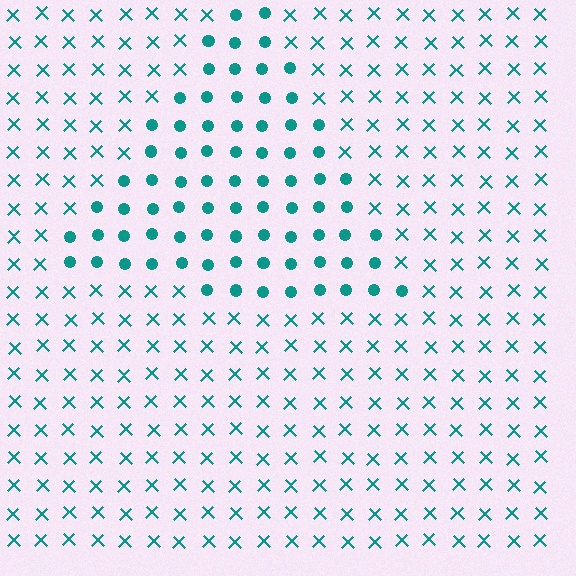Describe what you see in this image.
The image is filled with small teal elements arranged in a uniform grid. A triangle-shaped region contains circles, while the surrounding area contains X marks. The boundary is defined purely by the change in element shape.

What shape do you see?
I see a triangle.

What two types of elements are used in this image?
The image uses circles inside the triangle region and X marks outside it.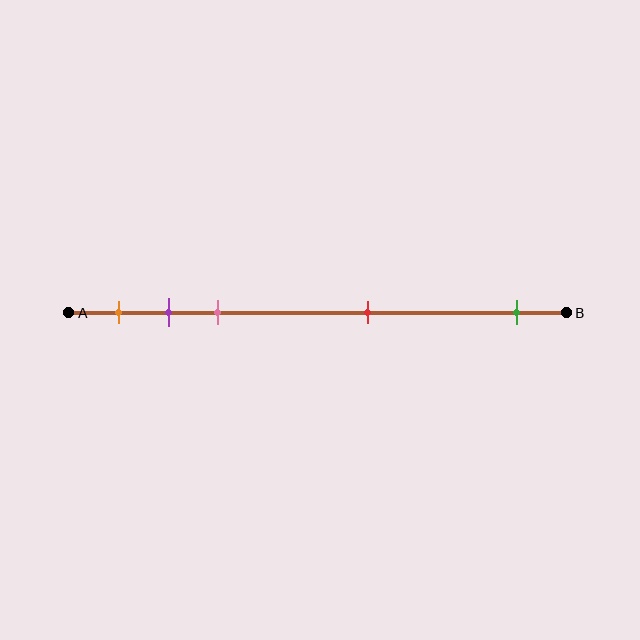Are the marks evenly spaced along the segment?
No, the marks are not evenly spaced.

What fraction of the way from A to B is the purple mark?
The purple mark is approximately 20% (0.2) of the way from A to B.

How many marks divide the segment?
There are 5 marks dividing the segment.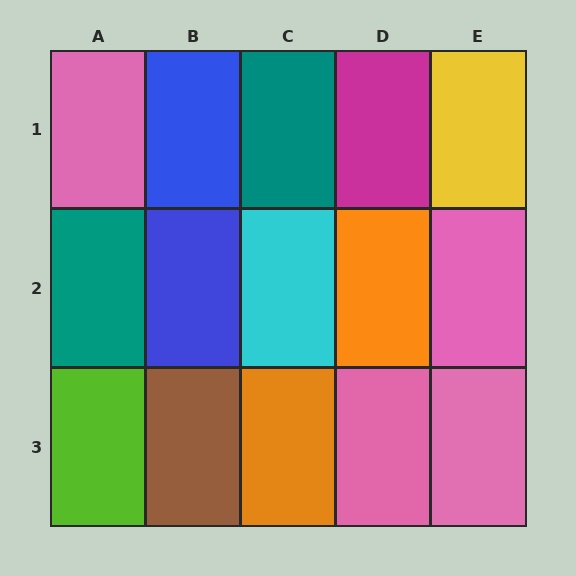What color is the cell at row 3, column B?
Brown.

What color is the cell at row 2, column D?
Orange.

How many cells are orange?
2 cells are orange.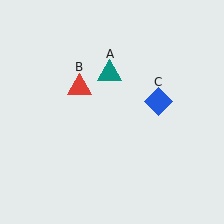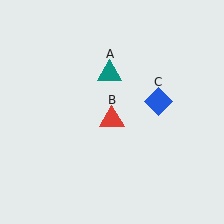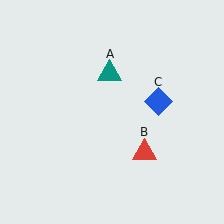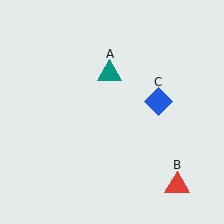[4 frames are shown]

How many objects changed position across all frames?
1 object changed position: red triangle (object B).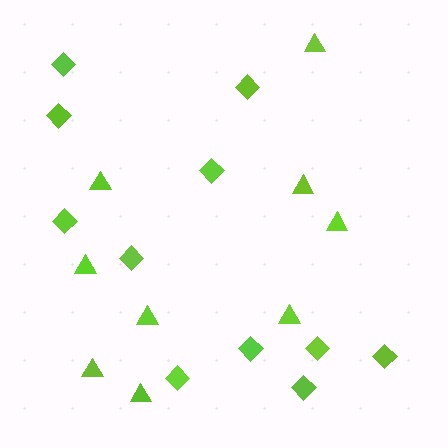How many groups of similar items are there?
There are 2 groups: one group of diamonds (11) and one group of triangles (9).